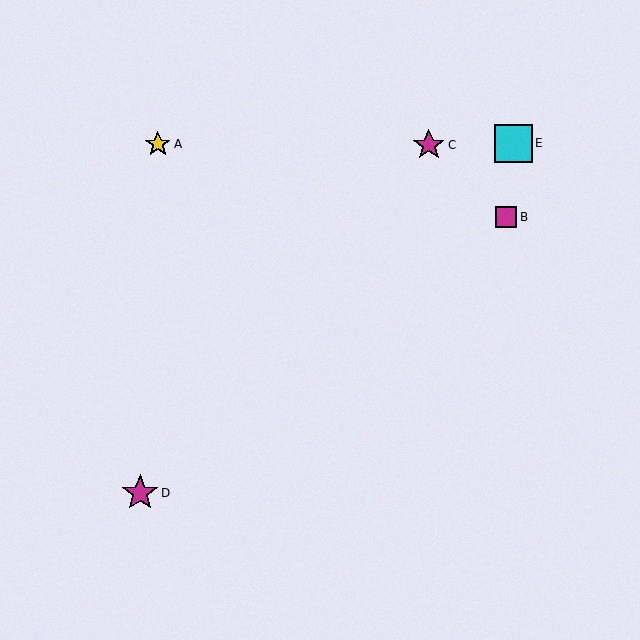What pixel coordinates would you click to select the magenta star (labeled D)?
Click at (140, 493) to select the magenta star D.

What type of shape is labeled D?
Shape D is a magenta star.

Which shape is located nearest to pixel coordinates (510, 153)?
The cyan square (labeled E) at (514, 143) is nearest to that location.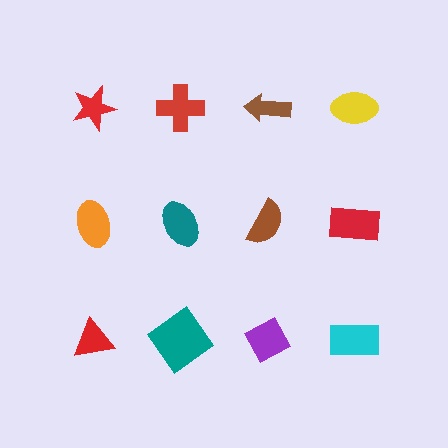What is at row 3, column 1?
A red triangle.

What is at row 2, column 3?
A brown semicircle.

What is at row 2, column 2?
A teal ellipse.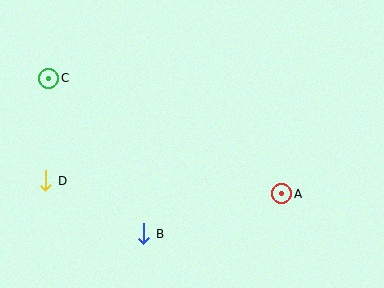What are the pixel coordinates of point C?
Point C is at (49, 78).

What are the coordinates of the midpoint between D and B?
The midpoint between D and B is at (95, 207).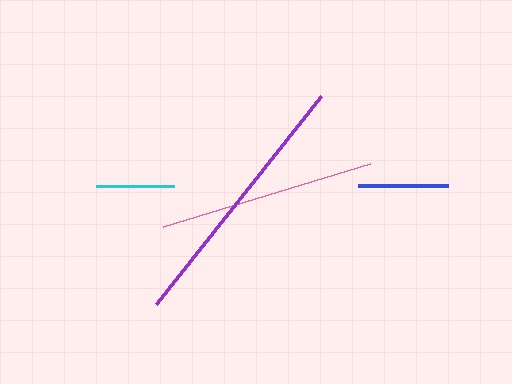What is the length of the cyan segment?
The cyan segment is approximately 78 pixels long.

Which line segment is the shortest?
The cyan line is the shortest at approximately 78 pixels.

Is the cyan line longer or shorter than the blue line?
The blue line is longer than the cyan line.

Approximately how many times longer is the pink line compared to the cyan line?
The pink line is approximately 2.8 times the length of the cyan line.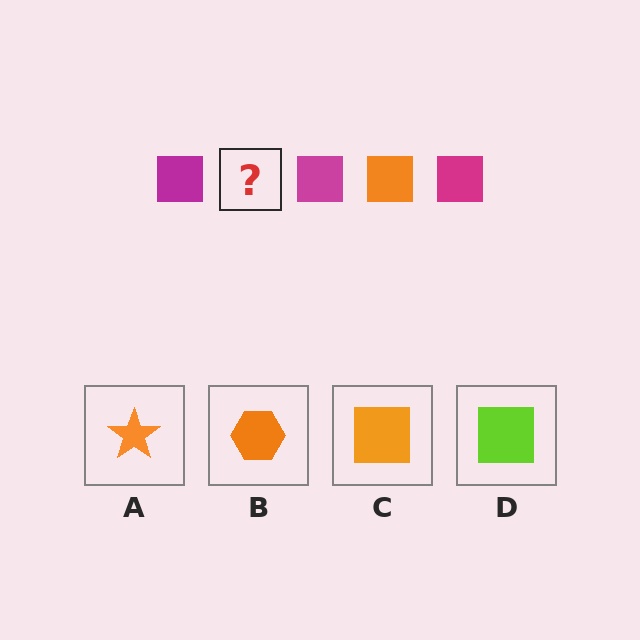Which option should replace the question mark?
Option C.